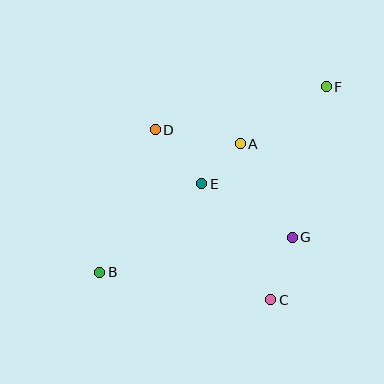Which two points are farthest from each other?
Points B and F are farthest from each other.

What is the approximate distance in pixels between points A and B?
The distance between A and B is approximately 191 pixels.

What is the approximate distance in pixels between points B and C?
The distance between B and C is approximately 174 pixels.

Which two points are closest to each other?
Points A and E are closest to each other.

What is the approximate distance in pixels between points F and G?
The distance between F and G is approximately 154 pixels.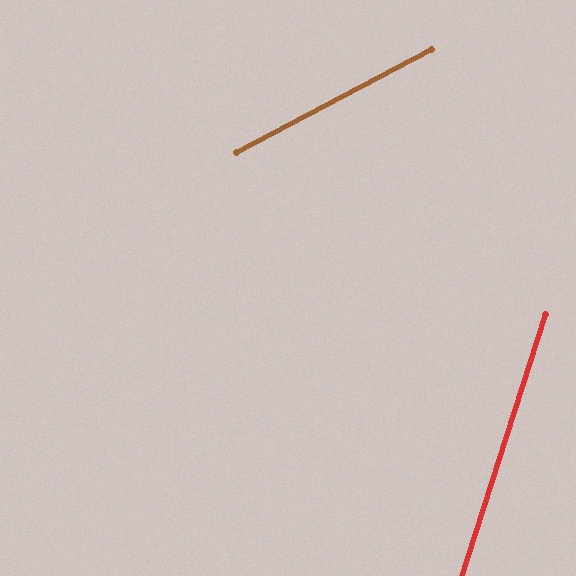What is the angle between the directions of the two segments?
Approximately 44 degrees.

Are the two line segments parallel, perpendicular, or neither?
Neither parallel nor perpendicular — they differ by about 44°.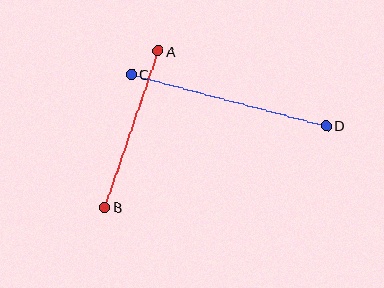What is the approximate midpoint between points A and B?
The midpoint is at approximately (131, 129) pixels.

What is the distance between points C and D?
The distance is approximately 202 pixels.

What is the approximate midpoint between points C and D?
The midpoint is at approximately (229, 100) pixels.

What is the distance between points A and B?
The distance is approximately 165 pixels.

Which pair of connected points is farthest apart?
Points C and D are farthest apart.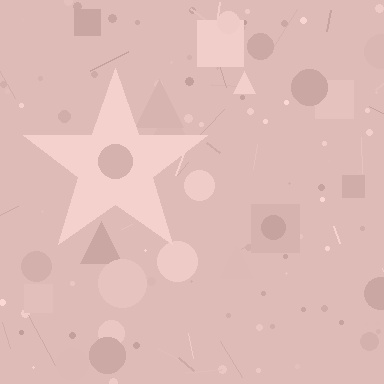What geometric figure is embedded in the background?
A star is embedded in the background.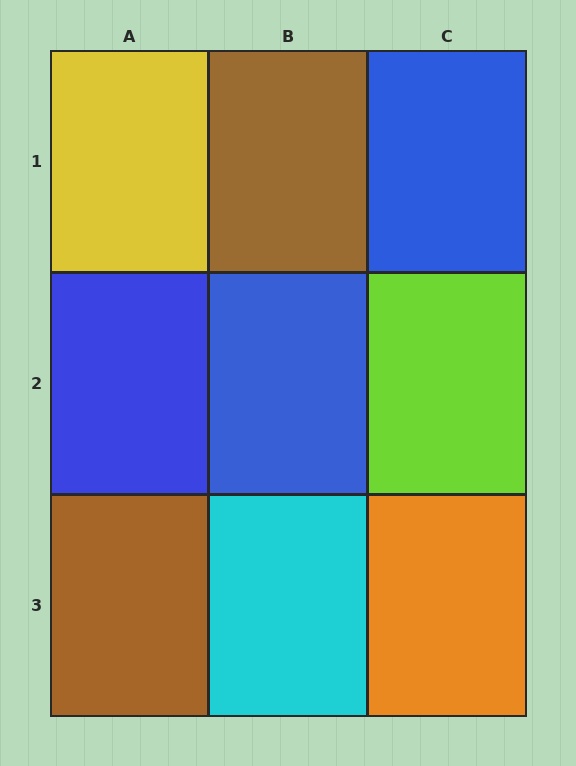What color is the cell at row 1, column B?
Brown.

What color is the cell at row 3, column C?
Orange.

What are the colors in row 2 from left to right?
Blue, blue, lime.